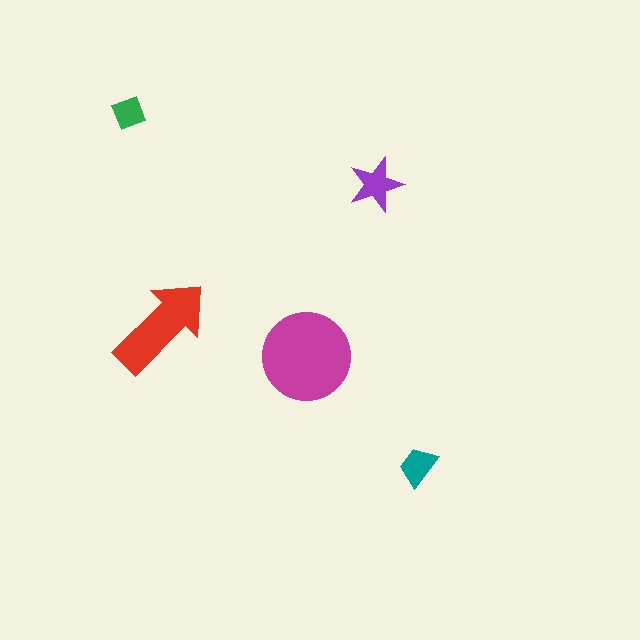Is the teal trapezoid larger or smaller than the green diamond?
Larger.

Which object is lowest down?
The teal trapezoid is bottommost.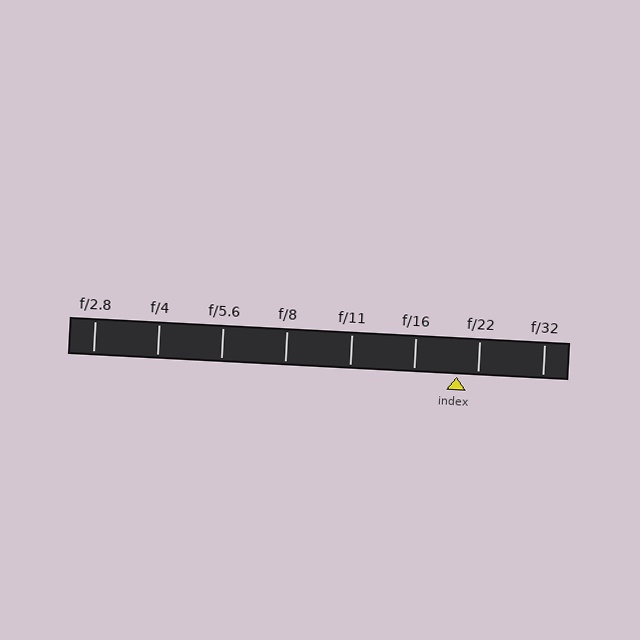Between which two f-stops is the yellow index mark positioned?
The index mark is between f/16 and f/22.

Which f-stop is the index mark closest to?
The index mark is closest to f/22.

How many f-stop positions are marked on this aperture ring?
There are 8 f-stop positions marked.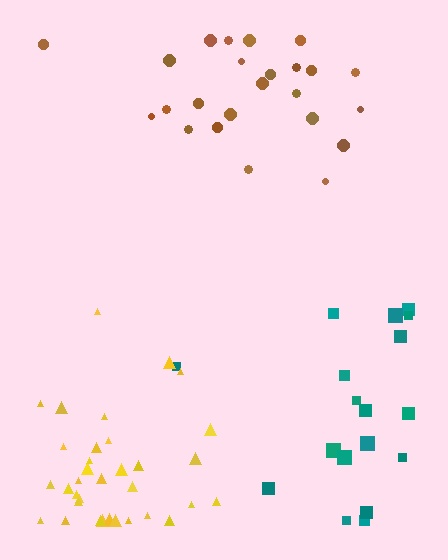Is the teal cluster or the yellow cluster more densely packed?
Yellow.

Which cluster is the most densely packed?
Yellow.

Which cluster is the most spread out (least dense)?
Teal.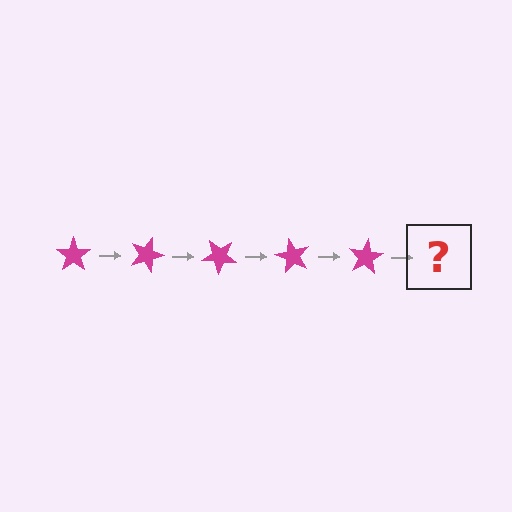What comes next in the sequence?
The next element should be a magenta star rotated 100 degrees.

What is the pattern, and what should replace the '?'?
The pattern is that the star rotates 20 degrees each step. The '?' should be a magenta star rotated 100 degrees.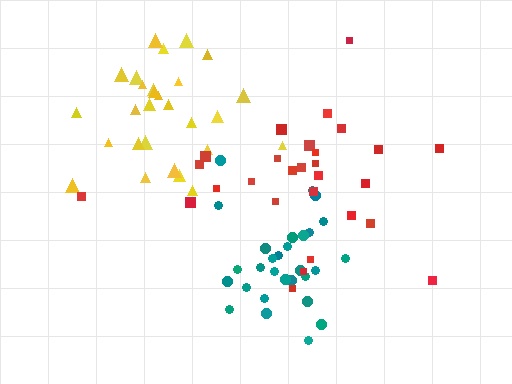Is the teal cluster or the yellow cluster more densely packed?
Teal.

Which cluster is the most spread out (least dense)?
Red.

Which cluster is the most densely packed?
Teal.